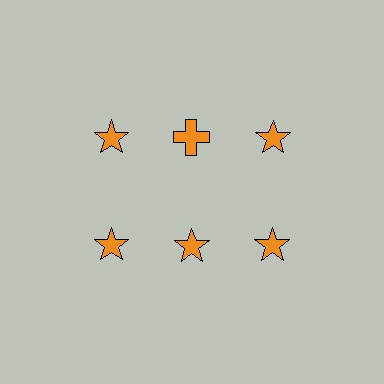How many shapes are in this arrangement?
There are 6 shapes arranged in a grid pattern.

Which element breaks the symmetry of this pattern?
The orange cross in the top row, second from left column breaks the symmetry. All other shapes are orange stars.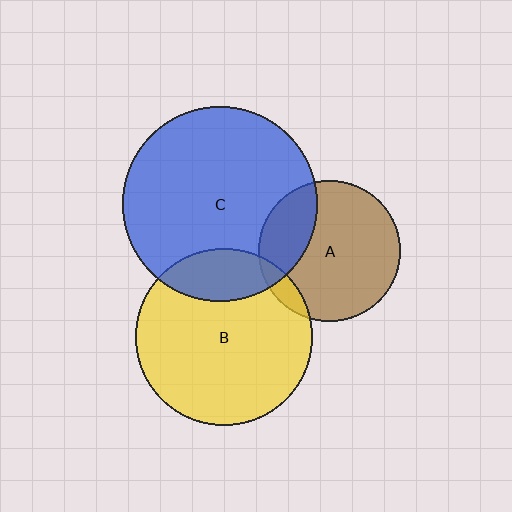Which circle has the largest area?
Circle C (blue).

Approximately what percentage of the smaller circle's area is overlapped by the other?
Approximately 25%.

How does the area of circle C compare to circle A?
Approximately 1.9 times.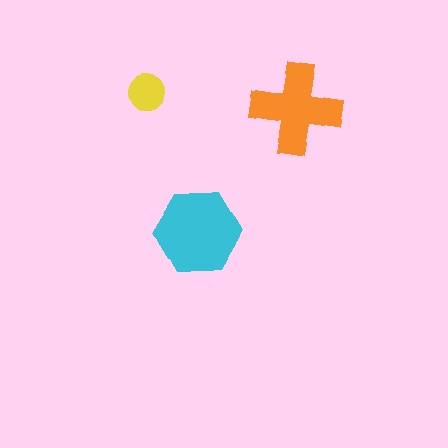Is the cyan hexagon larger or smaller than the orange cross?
Larger.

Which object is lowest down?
The cyan hexagon is bottommost.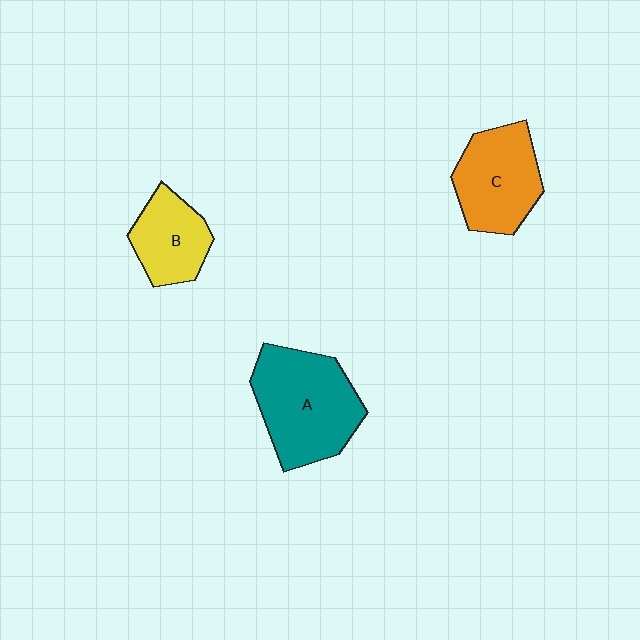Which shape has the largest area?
Shape A (teal).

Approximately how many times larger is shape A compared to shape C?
Approximately 1.3 times.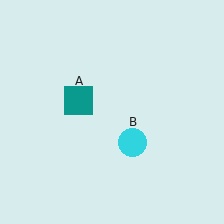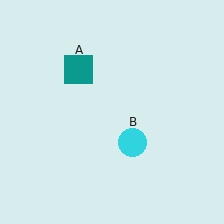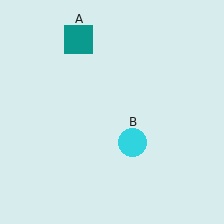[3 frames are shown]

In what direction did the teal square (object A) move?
The teal square (object A) moved up.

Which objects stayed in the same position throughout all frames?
Cyan circle (object B) remained stationary.